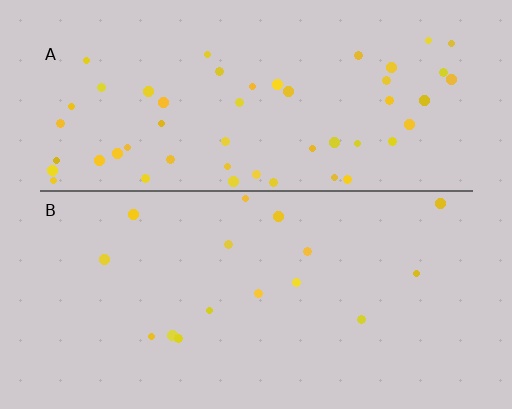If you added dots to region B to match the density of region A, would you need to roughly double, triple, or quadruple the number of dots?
Approximately triple.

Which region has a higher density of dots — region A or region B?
A (the top).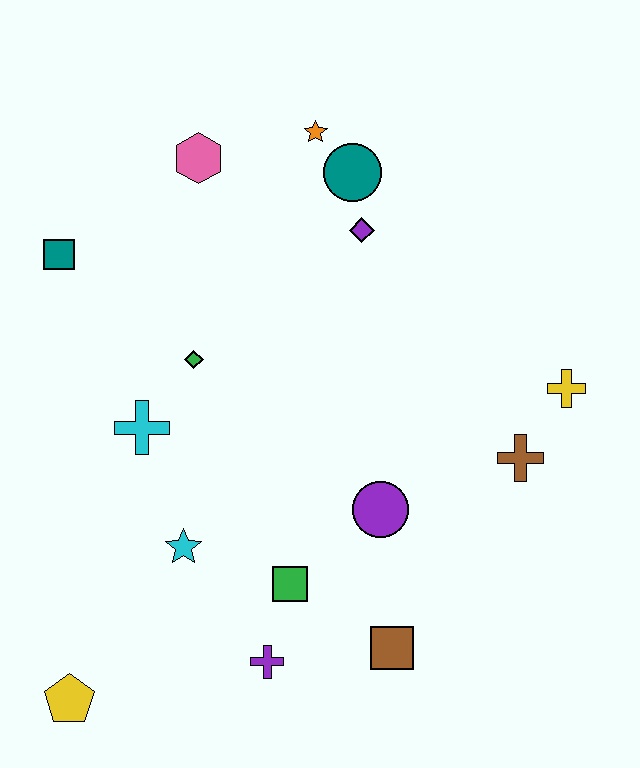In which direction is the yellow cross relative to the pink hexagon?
The yellow cross is to the right of the pink hexagon.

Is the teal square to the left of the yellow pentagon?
Yes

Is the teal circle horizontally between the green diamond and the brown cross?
Yes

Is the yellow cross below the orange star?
Yes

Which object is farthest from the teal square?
The yellow cross is farthest from the teal square.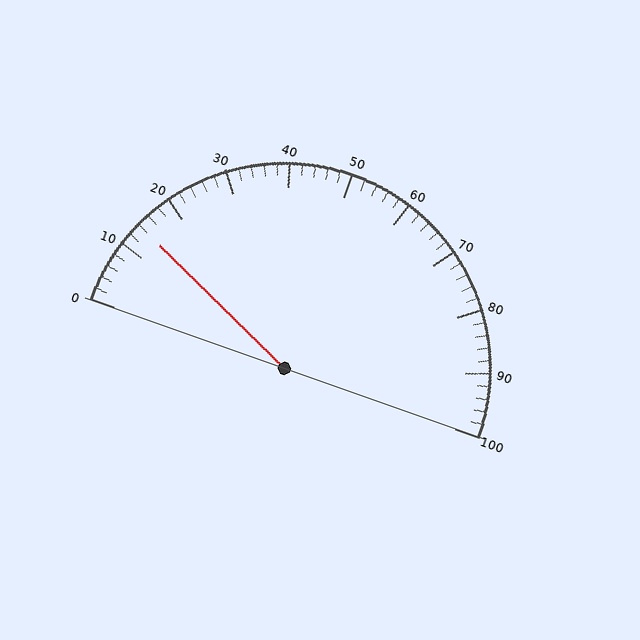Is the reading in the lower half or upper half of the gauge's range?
The reading is in the lower half of the range (0 to 100).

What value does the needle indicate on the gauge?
The needle indicates approximately 14.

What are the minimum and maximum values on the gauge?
The gauge ranges from 0 to 100.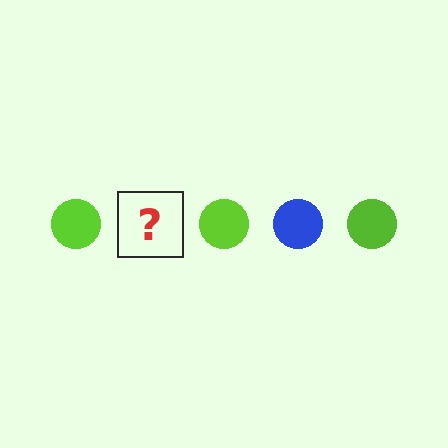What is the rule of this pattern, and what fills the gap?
The rule is that the pattern cycles through lime, blue circles. The gap should be filled with a blue circle.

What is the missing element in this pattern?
The missing element is a blue circle.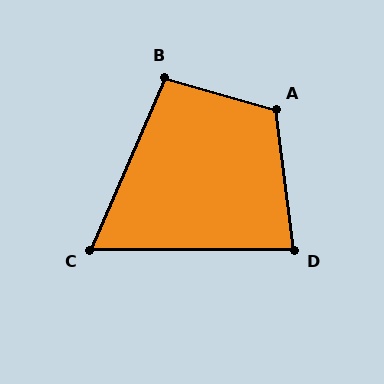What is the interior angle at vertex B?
Approximately 97 degrees (obtuse).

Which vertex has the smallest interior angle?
C, at approximately 67 degrees.